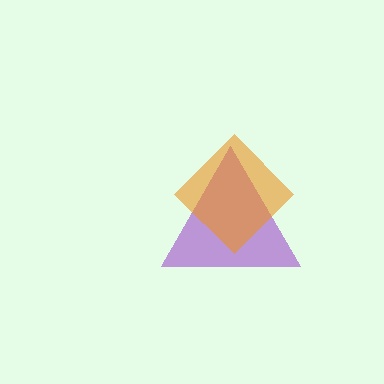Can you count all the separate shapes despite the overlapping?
Yes, there are 2 separate shapes.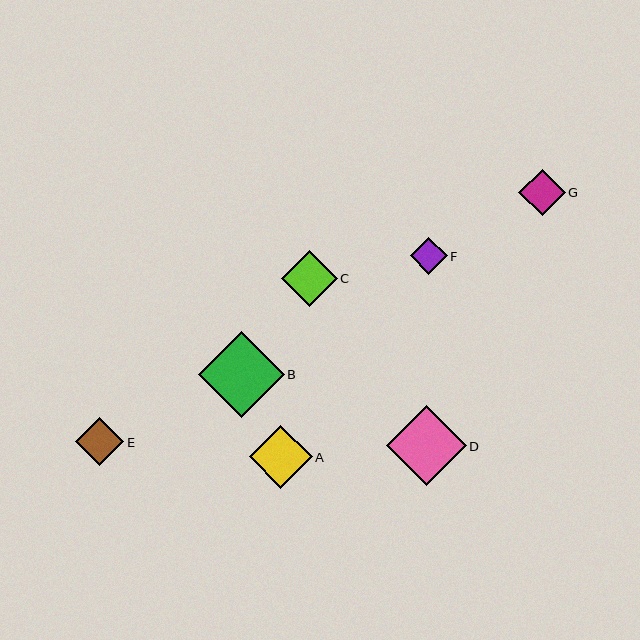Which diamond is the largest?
Diamond B is the largest with a size of approximately 86 pixels.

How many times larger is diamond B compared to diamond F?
Diamond B is approximately 2.4 times the size of diamond F.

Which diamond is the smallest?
Diamond F is the smallest with a size of approximately 36 pixels.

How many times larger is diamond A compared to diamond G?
Diamond A is approximately 1.4 times the size of diamond G.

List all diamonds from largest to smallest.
From largest to smallest: B, D, A, C, E, G, F.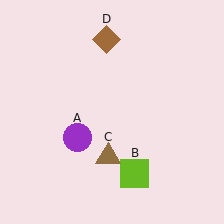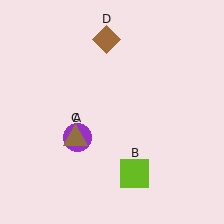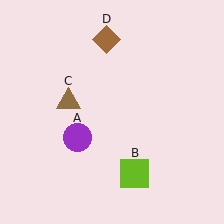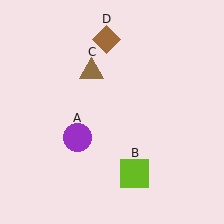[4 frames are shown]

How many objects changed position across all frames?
1 object changed position: brown triangle (object C).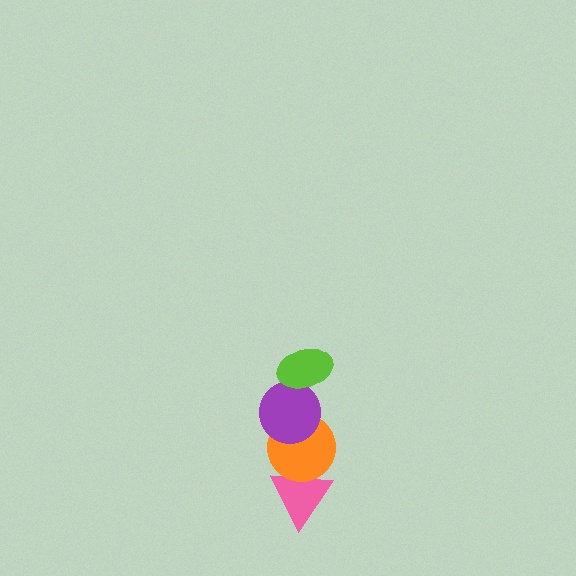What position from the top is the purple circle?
The purple circle is 2nd from the top.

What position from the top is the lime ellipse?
The lime ellipse is 1st from the top.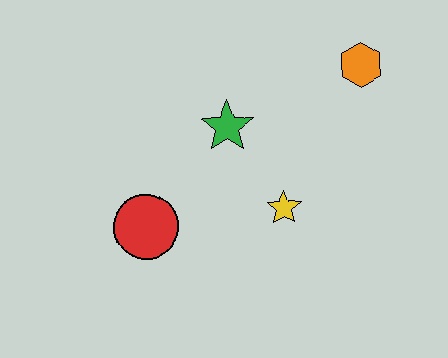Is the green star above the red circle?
Yes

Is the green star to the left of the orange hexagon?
Yes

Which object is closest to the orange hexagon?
The green star is closest to the orange hexagon.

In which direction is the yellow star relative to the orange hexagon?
The yellow star is below the orange hexagon.